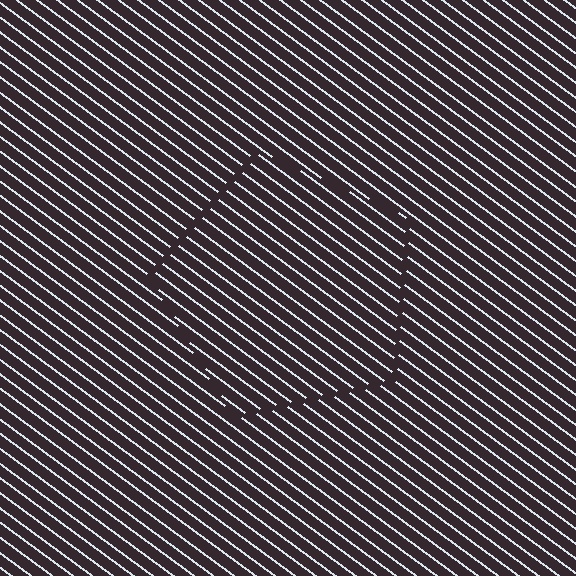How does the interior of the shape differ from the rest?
The interior of the shape contains the same grating, shifted by half a period — the contour is defined by the phase discontinuity where line-ends from the inner and outer gratings abut.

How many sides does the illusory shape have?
5 sides — the line-ends trace a pentagon.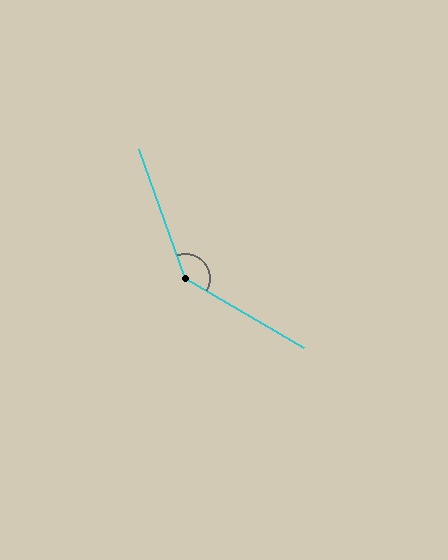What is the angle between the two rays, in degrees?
Approximately 140 degrees.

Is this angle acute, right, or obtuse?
It is obtuse.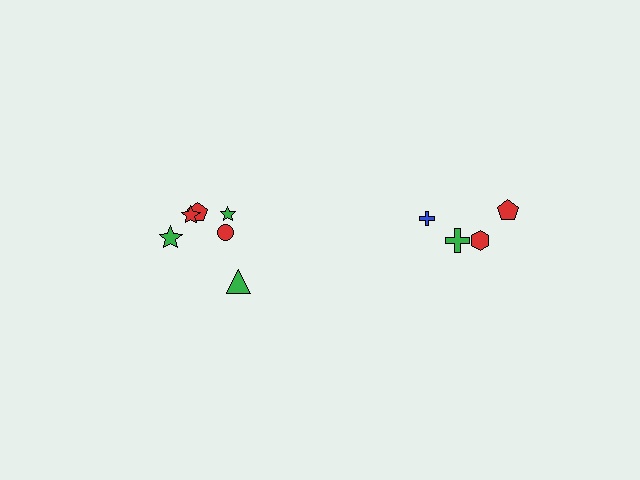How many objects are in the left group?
There are 6 objects.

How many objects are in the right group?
There are 4 objects.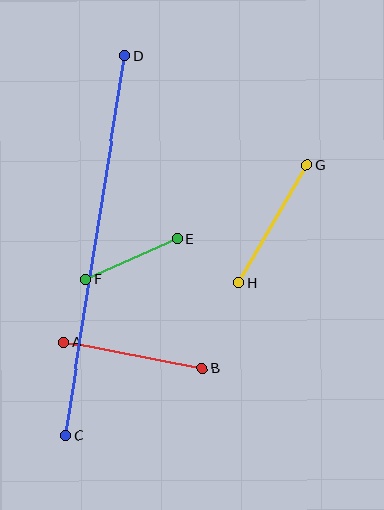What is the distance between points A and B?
The distance is approximately 141 pixels.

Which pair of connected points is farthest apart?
Points C and D are farthest apart.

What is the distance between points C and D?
The distance is approximately 384 pixels.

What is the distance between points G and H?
The distance is approximately 136 pixels.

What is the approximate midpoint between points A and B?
The midpoint is at approximately (133, 355) pixels.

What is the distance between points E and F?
The distance is approximately 100 pixels.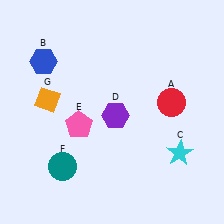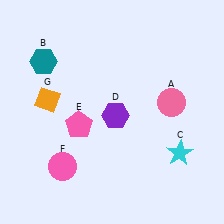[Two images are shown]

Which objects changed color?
A changed from red to pink. B changed from blue to teal. F changed from teal to pink.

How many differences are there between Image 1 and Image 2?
There are 3 differences between the two images.